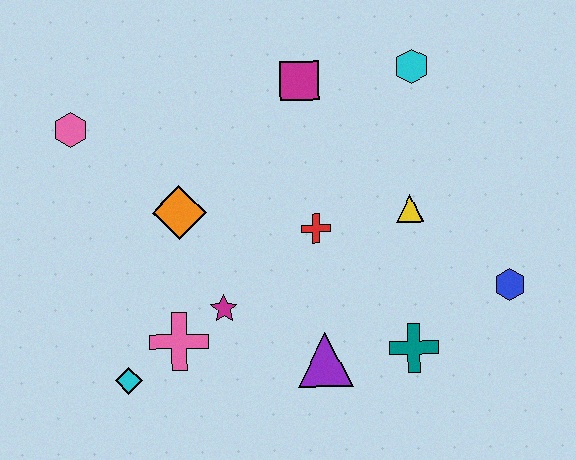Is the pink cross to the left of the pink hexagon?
No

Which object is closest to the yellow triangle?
The red cross is closest to the yellow triangle.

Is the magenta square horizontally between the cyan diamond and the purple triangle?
Yes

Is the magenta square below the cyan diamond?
No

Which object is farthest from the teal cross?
The pink hexagon is farthest from the teal cross.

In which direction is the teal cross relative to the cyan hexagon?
The teal cross is below the cyan hexagon.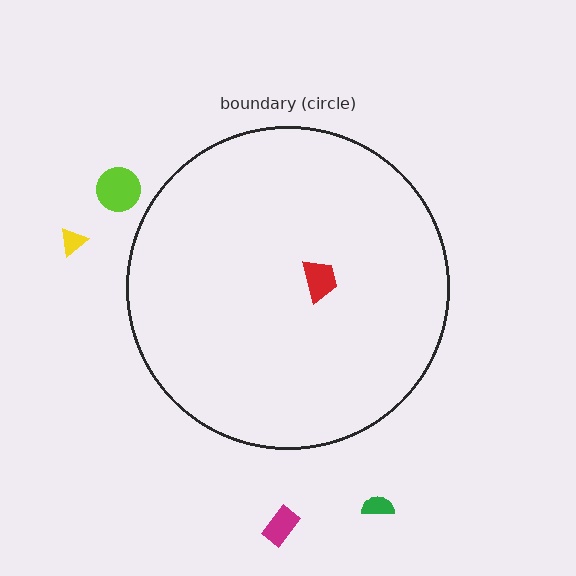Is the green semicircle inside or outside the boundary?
Outside.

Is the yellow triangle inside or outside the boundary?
Outside.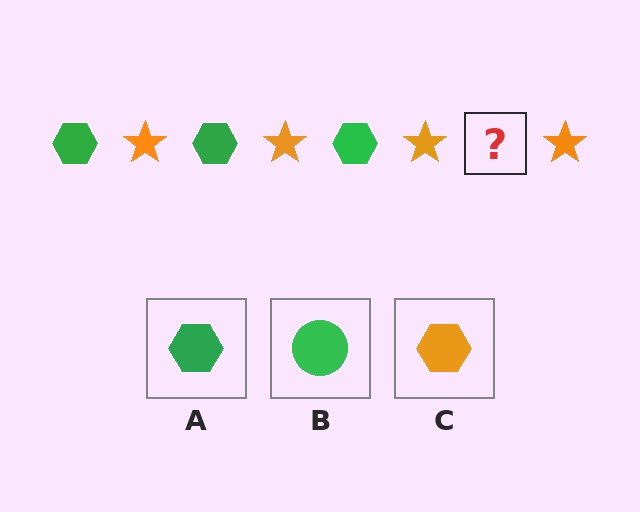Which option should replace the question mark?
Option A.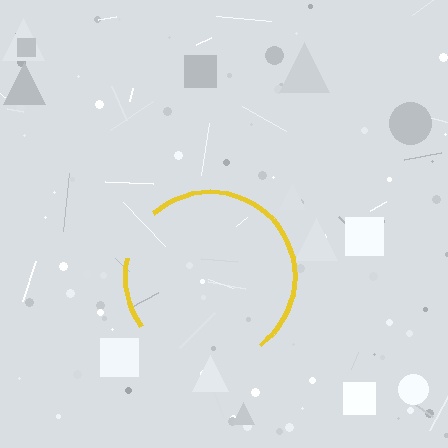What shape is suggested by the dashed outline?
The dashed outline suggests a circle.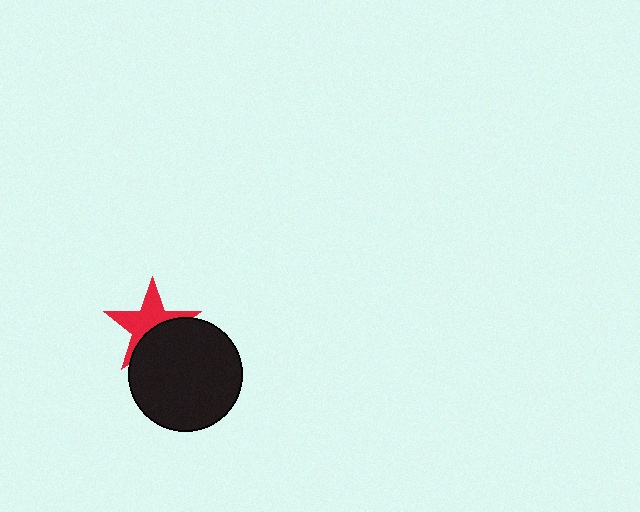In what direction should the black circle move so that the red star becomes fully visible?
The black circle should move down. That is the shortest direction to clear the overlap and leave the red star fully visible.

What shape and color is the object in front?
The object in front is a black circle.